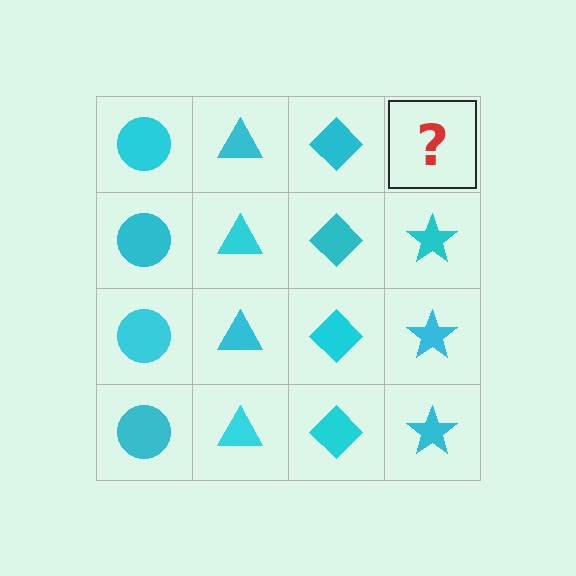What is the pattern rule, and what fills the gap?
The rule is that each column has a consistent shape. The gap should be filled with a cyan star.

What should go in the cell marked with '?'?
The missing cell should contain a cyan star.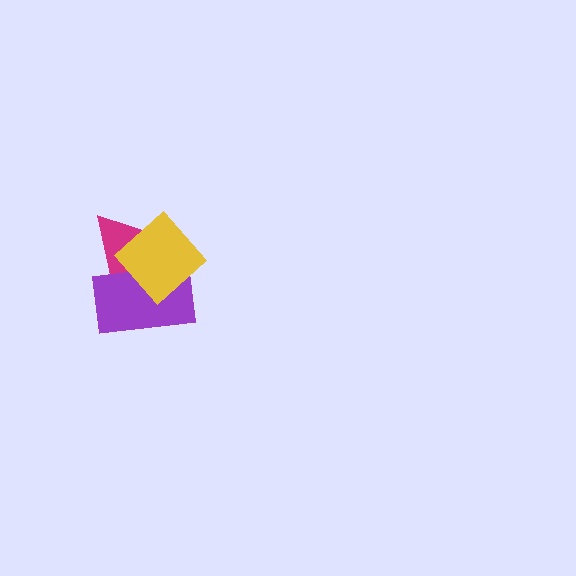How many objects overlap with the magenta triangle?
2 objects overlap with the magenta triangle.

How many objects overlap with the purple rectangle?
2 objects overlap with the purple rectangle.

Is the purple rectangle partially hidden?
Yes, it is partially covered by another shape.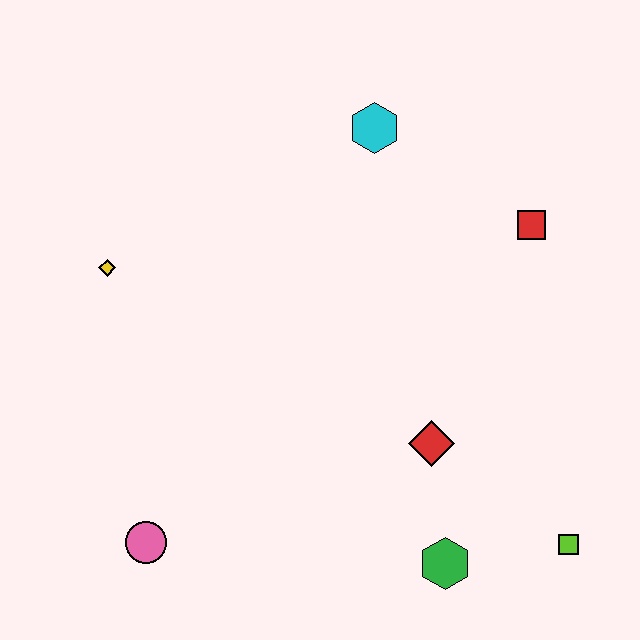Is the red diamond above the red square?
No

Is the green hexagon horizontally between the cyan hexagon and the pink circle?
No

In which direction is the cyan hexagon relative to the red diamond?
The cyan hexagon is above the red diamond.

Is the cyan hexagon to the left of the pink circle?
No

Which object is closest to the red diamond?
The green hexagon is closest to the red diamond.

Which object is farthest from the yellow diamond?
The lime square is farthest from the yellow diamond.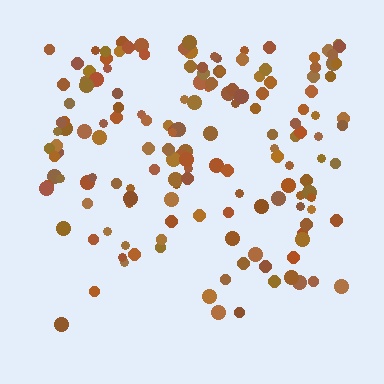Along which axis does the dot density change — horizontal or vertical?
Vertical.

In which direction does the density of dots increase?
From bottom to top, with the top side densest.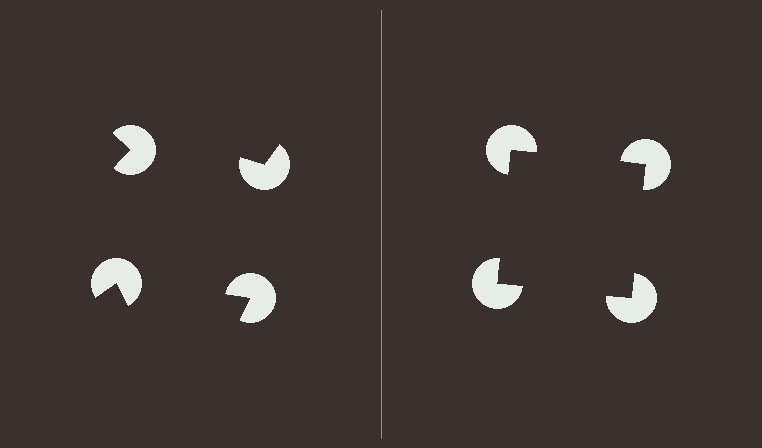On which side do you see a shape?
An illusory square appears on the right side. On the left side the wedge cuts are rotated, so no coherent shape forms.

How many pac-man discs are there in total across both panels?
8 — 4 on each side.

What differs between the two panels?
The pac-man discs are positioned identically on both sides; only the wedge orientations differ. On the right they align to a square; on the left they are misaligned.